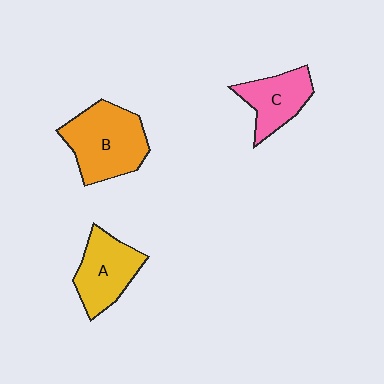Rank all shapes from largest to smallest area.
From largest to smallest: B (orange), A (yellow), C (pink).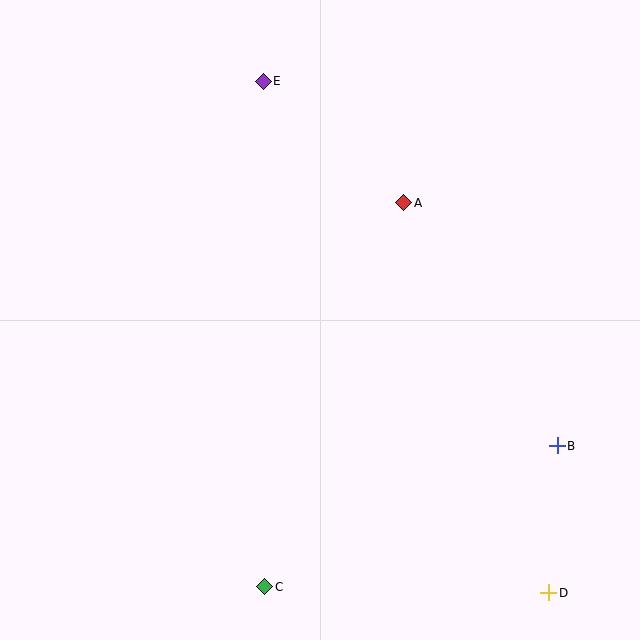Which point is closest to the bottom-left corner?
Point C is closest to the bottom-left corner.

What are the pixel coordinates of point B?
Point B is at (557, 446).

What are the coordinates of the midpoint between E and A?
The midpoint between E and A is at (333, 142).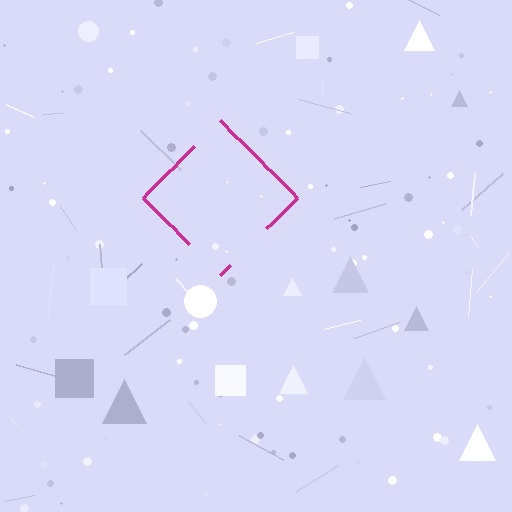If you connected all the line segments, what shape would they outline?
They would outline a diamond.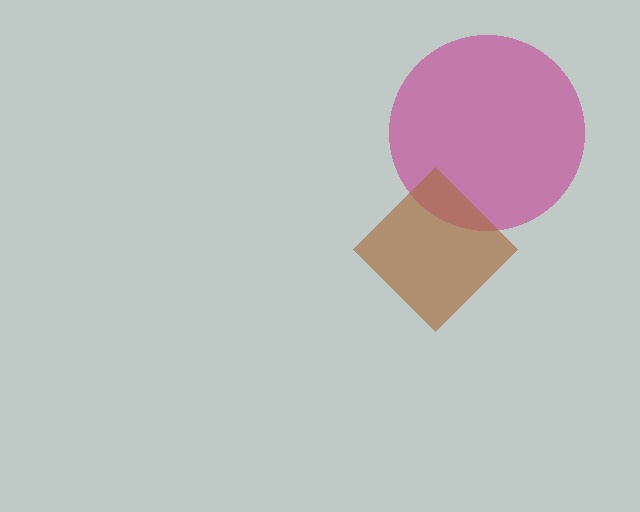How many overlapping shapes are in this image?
There are 2 overlapping shapes in the image.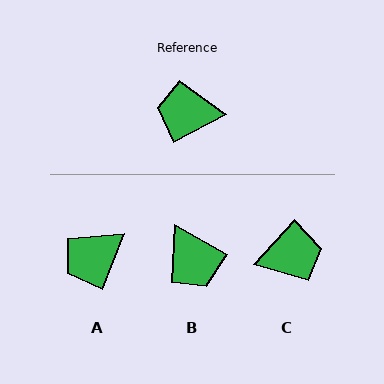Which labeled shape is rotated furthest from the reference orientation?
C, about 161 degrees away.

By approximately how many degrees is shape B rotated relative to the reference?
Approximately 122 degrees counter-clockwise.